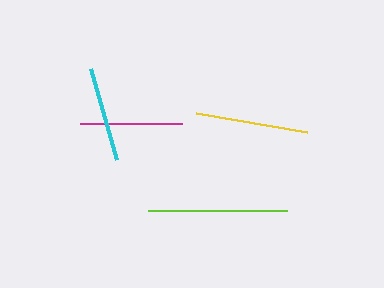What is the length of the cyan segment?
The cyan segment is approximately 94 pixels long.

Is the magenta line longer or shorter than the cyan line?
The magenta line is longer than the cyan line.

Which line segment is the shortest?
The cyan line is the shortest at approximately 94 pixels.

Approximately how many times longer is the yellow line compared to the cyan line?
The yellow line is approximately 1.2 times the length of the cyan line.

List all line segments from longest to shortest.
From longest to shortest: lime, yellow, magenta, cyan.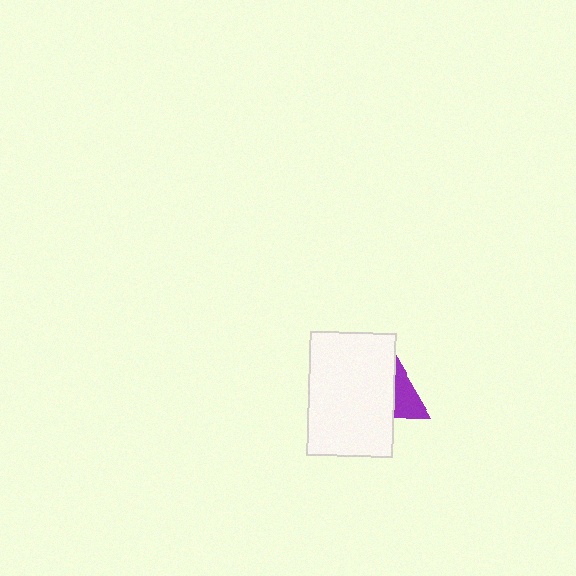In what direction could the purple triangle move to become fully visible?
The purple triangle could move right. That would shift it out from behind the white rectangle entirely.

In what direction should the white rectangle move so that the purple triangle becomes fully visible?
The white rectangle should move left. That is the shortest direction to clear the overlap and leave the purple triangle fully visible.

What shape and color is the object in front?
The object in front is a white rectangle.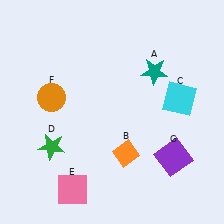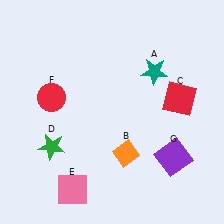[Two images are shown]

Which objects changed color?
C changed from cyan to red. F changed from orange to red.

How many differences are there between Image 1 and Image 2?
There are 2 differences between the two images.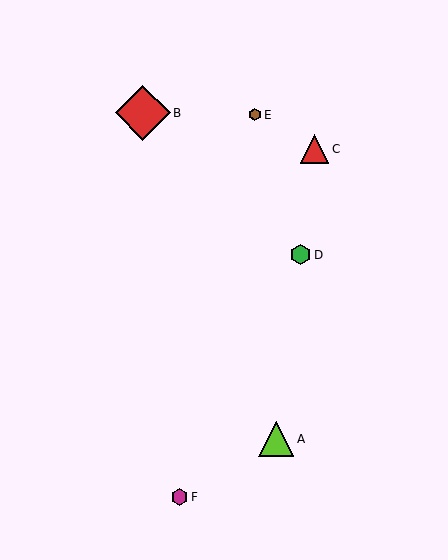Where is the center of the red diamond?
The center of the red diamond is at (143, 113).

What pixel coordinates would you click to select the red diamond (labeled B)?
Click at (143, 113) to select the red diamond B.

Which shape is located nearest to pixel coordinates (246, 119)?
The brown hexagon (labeled E) at (255, 115) is nearest to that location.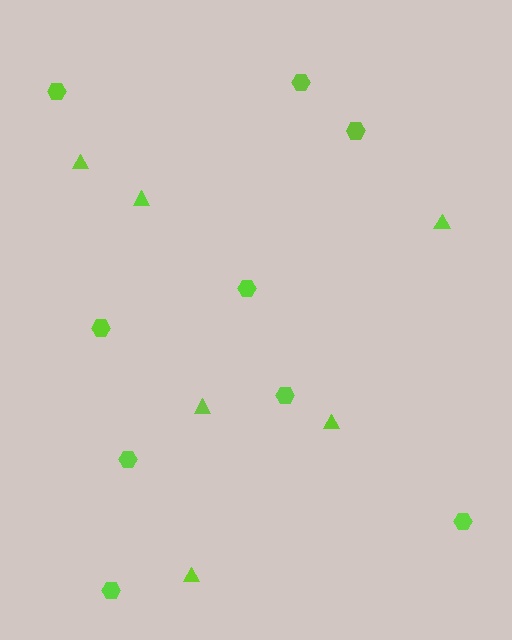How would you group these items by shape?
There are 2 groups: one group of triangles (6) and one group of hexagons (9).